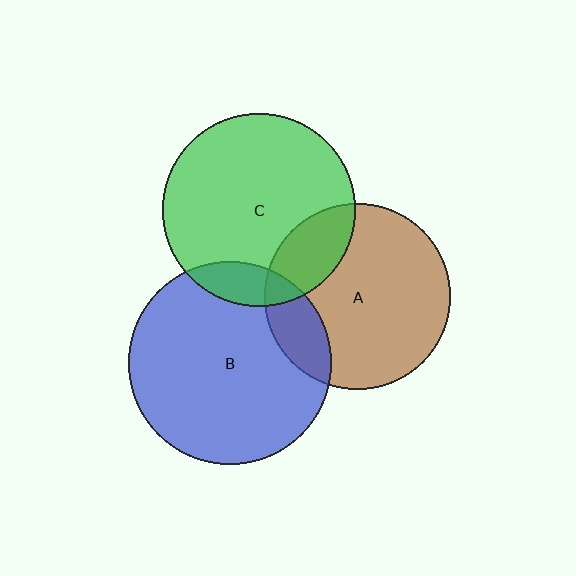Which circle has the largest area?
Circle B (blue).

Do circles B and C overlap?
Yes.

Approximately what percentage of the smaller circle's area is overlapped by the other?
Approximately 10%.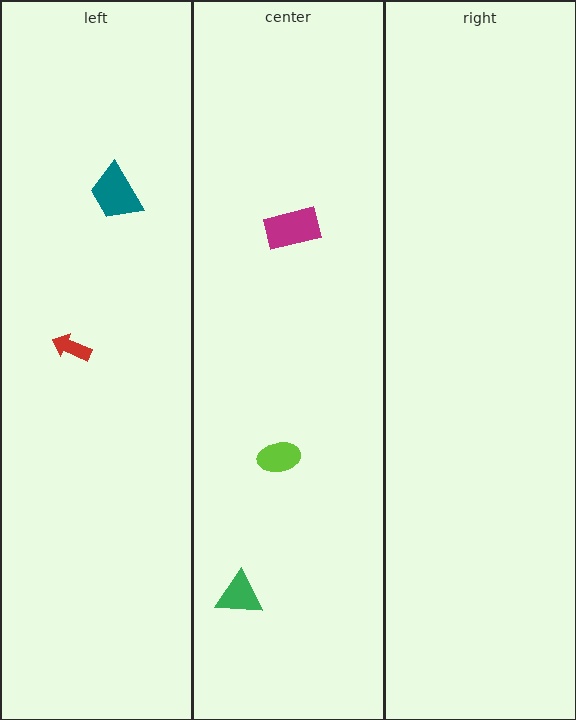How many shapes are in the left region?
2.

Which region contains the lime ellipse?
The center region.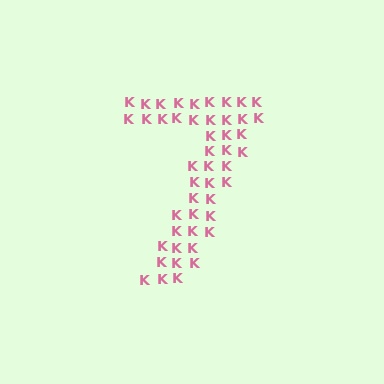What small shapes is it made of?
It is made of small letter K's.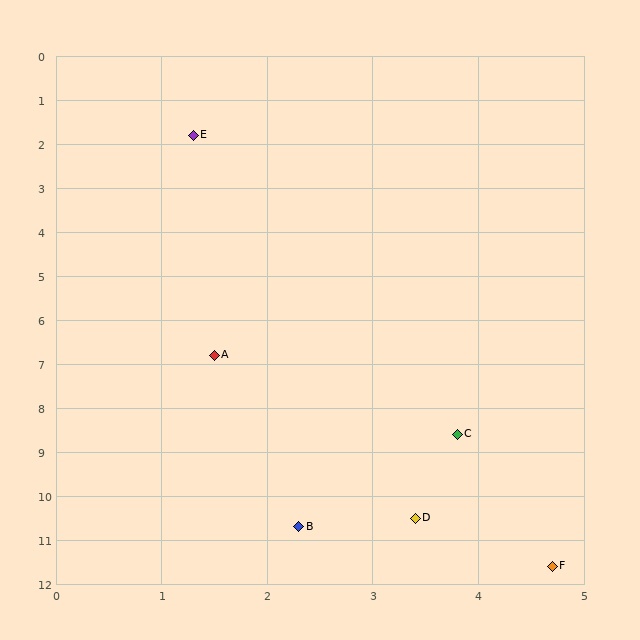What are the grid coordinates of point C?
Point C is at approximately (3.8, 8.6).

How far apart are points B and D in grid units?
Points B and D are about 1.1 grid units apart.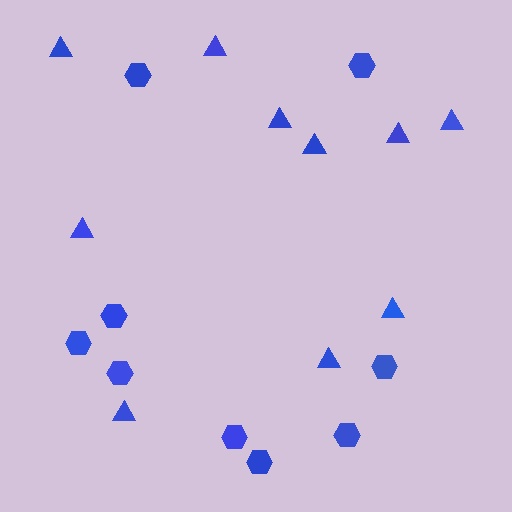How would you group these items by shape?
There are 2 groups: one group of hexagons (9) and one group of triangles (10).